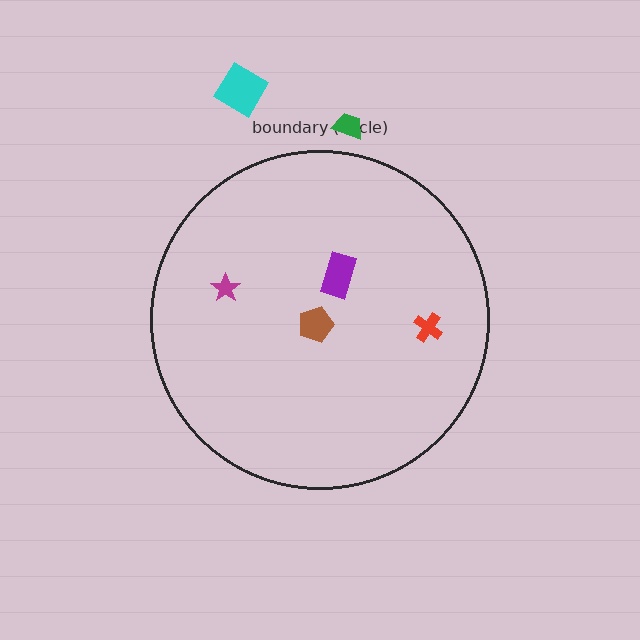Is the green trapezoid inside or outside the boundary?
Outside.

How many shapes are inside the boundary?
4 inside, 2 outside.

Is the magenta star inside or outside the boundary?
Inside.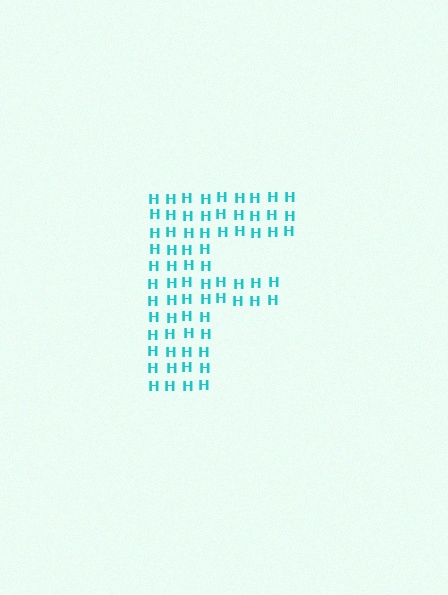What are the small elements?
The small elements are letter H's.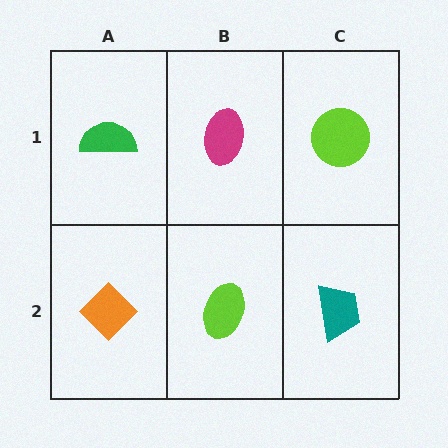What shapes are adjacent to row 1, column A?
An orange diamond (row 2, column A), a magenta ellipse (row 1, column B).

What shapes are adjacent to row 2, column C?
A lime circle (row 1, column C), a lime ellipse (row 2, column B).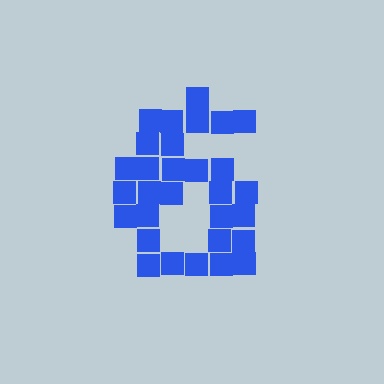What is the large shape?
The large shape is the digit 6.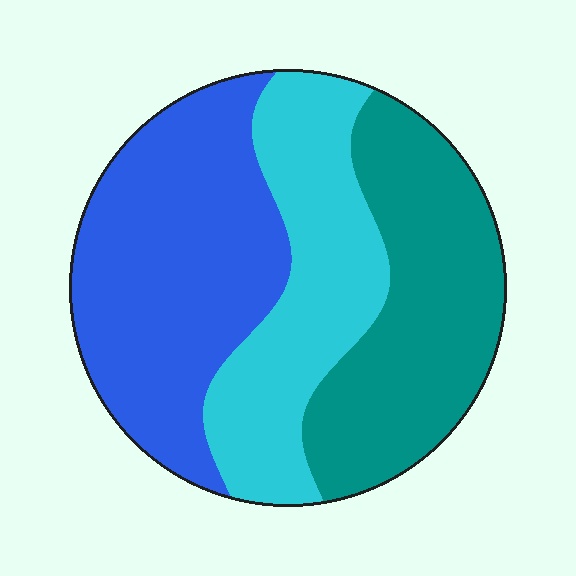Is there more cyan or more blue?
Blue.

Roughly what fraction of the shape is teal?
Teal takes up about one third (1/3) of the shape.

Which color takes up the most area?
Blue, at roughly 40%.